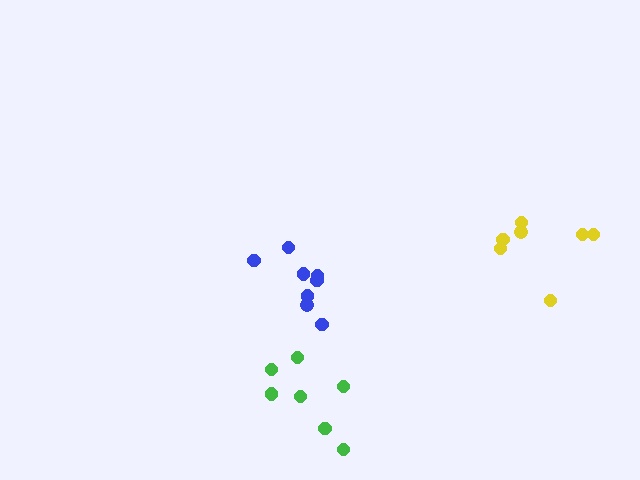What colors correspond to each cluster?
The clusters are colored: green, yellow, blue.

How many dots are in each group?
Group 1: 7 dots, Group 2: 7 dots, Group 3: 8 dots (22 total).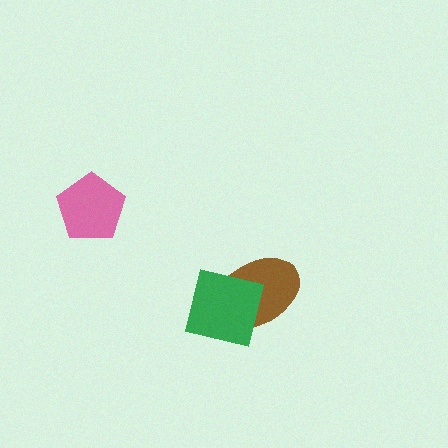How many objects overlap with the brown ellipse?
1 object overlaps with the brown ellipse.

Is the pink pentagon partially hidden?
No, no other shape covers it.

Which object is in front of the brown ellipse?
The green square is in front of the brown ellipse.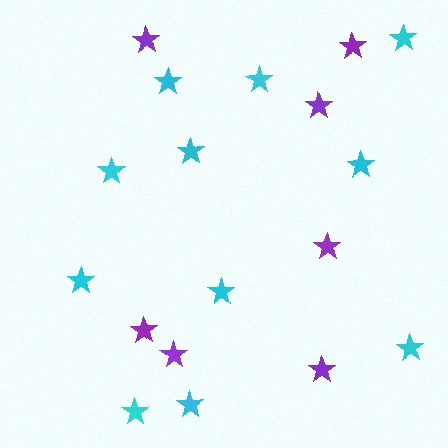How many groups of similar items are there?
There are 2 groups: one group of cyan stars (11) and one group of purple stars (7).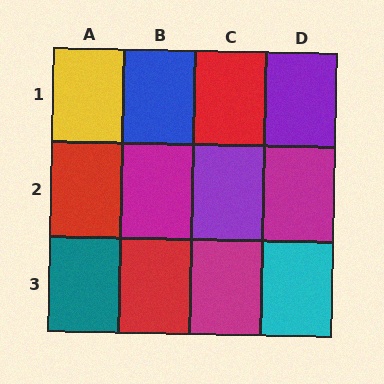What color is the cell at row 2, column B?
Magenta.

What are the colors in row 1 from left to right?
Yellow, blue, red, purple.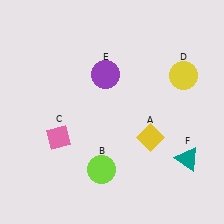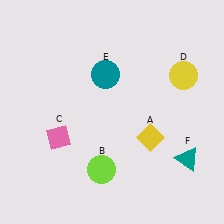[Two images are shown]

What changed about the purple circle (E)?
In Image 1, E is purple. In Image 2, it changed to teal.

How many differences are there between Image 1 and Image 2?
There is 1 difference between the two images.